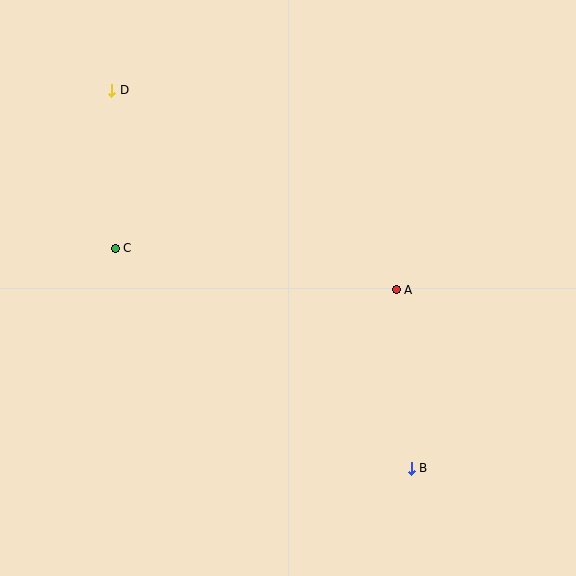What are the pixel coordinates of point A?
Point A is at (396, 290).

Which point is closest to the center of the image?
Point A at (396, 290) is closest to the center.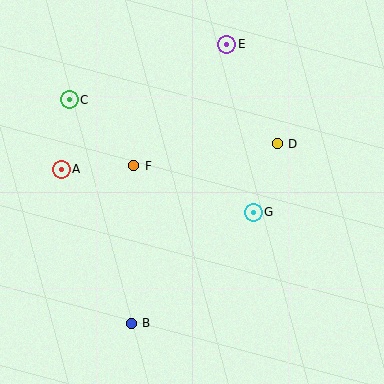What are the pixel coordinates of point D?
Point D is at (277, 144).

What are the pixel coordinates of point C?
Point C is at (69, 100).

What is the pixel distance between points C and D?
The distance between C and D is 213 pixels.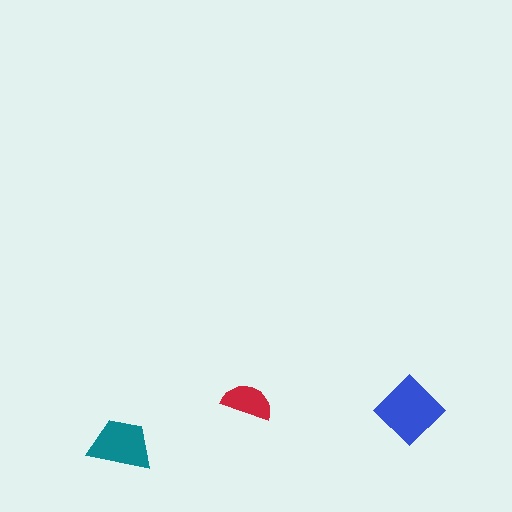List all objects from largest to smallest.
The blue diamond, the teal trapezoid, the red semicircle.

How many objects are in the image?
There are 3 objects in the image.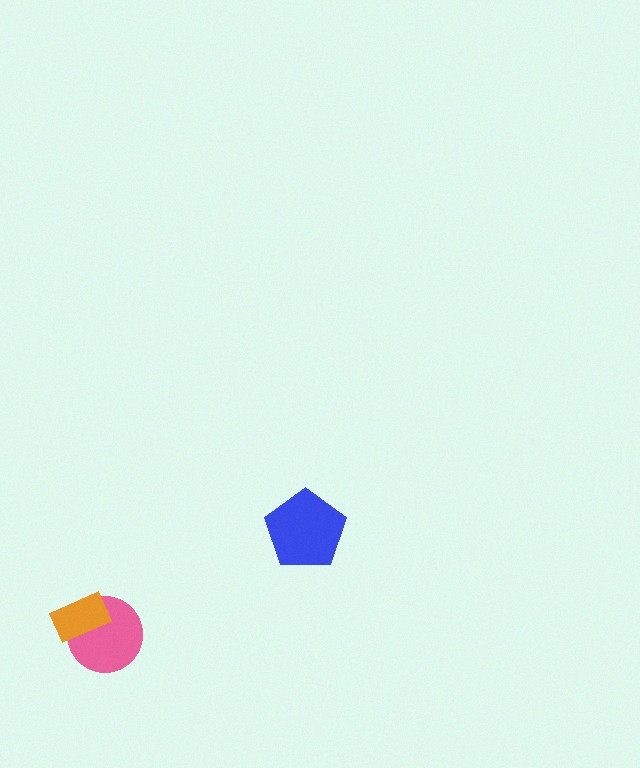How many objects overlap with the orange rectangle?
1 object overlaps with the orange rectangle.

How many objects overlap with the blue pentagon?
0 objects overlap with the blue pentagon.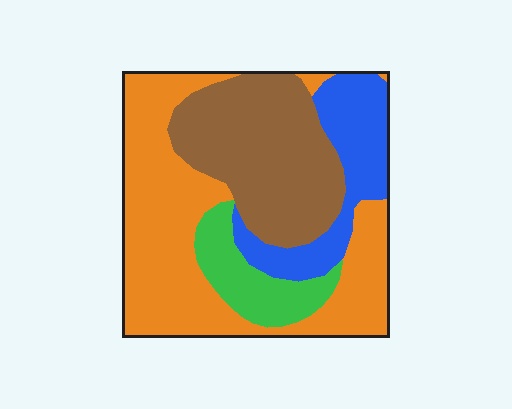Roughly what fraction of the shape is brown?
Brown covers around 30% of the shape.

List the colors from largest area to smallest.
From largest to smallest: orange, brown, blue, green.